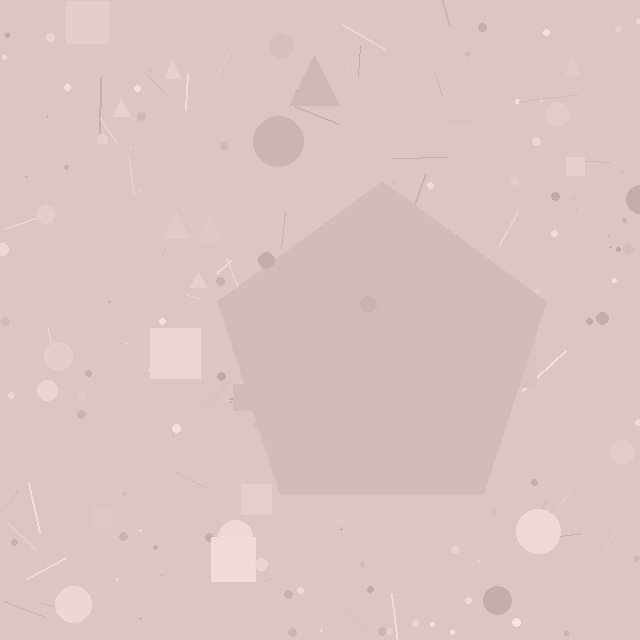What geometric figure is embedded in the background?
A pentagon is embedded in the background.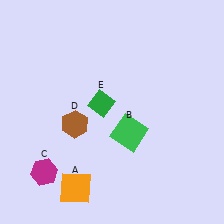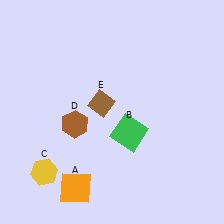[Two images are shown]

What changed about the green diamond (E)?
In Image 1, E is green. In Image 2, it changed to brown.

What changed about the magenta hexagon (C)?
In Image 1, C is magenta. In Image 2, it changed to yellow.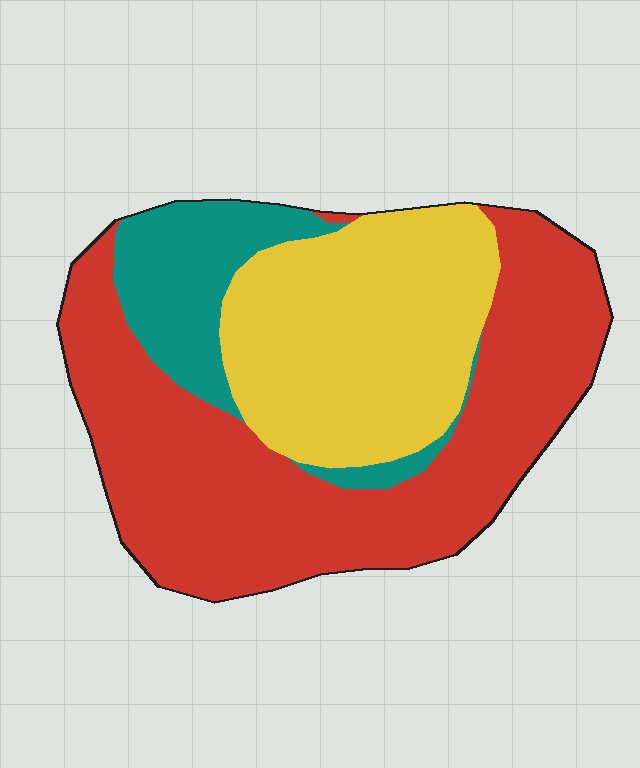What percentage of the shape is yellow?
Yellow covers roughly 35% of the shape.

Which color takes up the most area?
Red, at roughly 50%.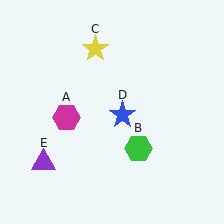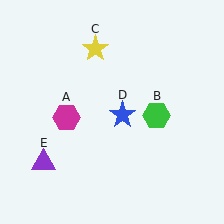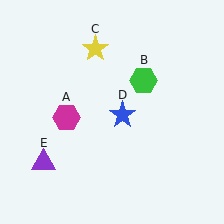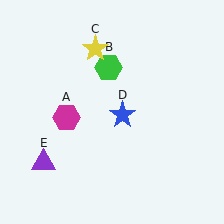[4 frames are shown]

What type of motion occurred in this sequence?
The green hexagon (object B) rotated counterclockwise around the center of the scene.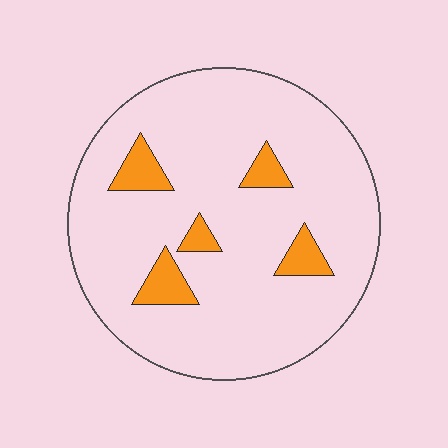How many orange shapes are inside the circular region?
5.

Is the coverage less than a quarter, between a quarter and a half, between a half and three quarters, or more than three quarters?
Less than a quarter.